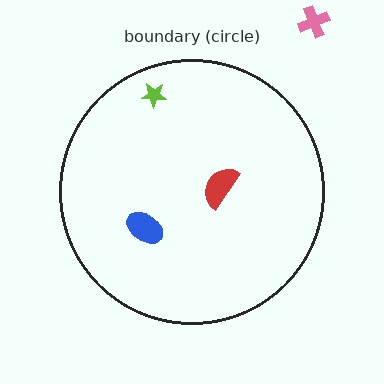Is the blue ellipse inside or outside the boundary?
Inside.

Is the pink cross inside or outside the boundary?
Outside.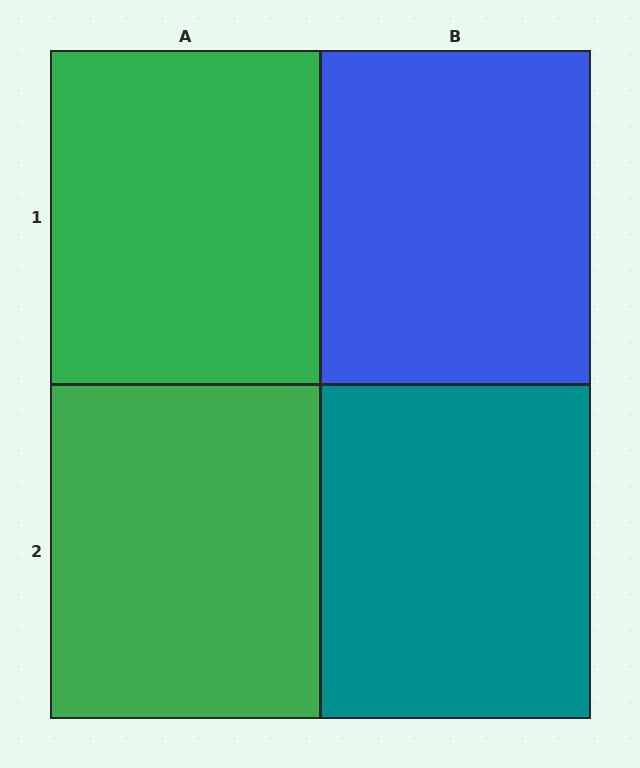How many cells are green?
2 cells are green.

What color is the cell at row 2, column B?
Teal.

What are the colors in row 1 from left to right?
Green, blue.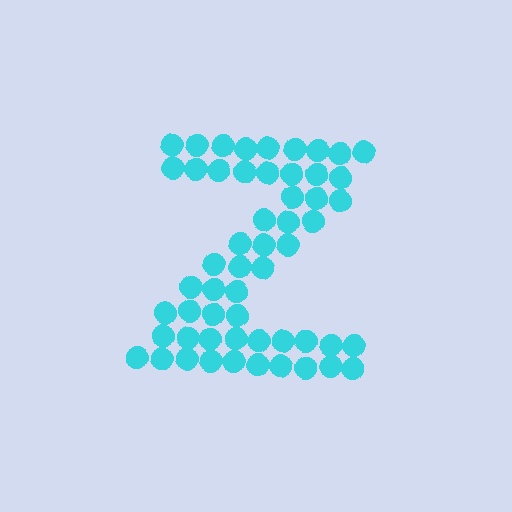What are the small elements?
The small elements are circles.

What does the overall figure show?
The overall figure shows the letter Z.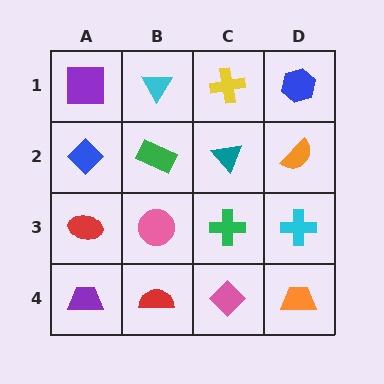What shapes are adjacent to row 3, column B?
A green rectangle (row 2, column B), a red semicircle (row 4, column B), a red ellipse (row 3, column A), a green cross (row 3, column C).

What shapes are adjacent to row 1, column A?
A blue diamond (row 2, column A), a cyan triangle (row 1, column B).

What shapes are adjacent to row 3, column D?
An orange semicircle (row 2, column D), an orange trapezoid (row 4, column D), a green cross (row 3, column C).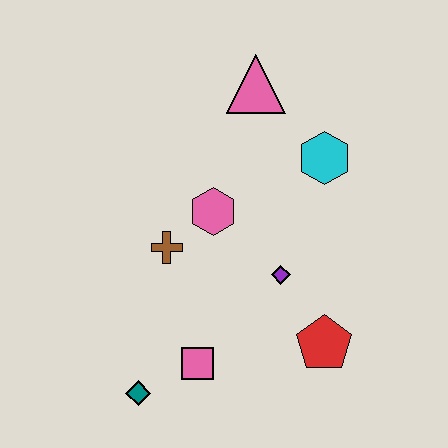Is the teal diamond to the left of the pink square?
Yes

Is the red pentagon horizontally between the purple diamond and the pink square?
No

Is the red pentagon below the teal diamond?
No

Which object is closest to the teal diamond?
The pink square is closest to the teal diamond.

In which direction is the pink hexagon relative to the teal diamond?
The pink hexagon is above the teal diamond.